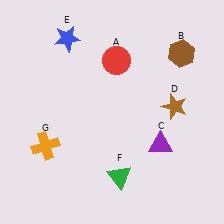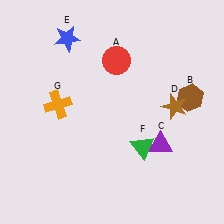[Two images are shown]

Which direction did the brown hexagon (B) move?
The brown hexagon (B) moved down.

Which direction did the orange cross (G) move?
The orange cross (G) moved up.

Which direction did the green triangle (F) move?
The green triangle (F) moved up.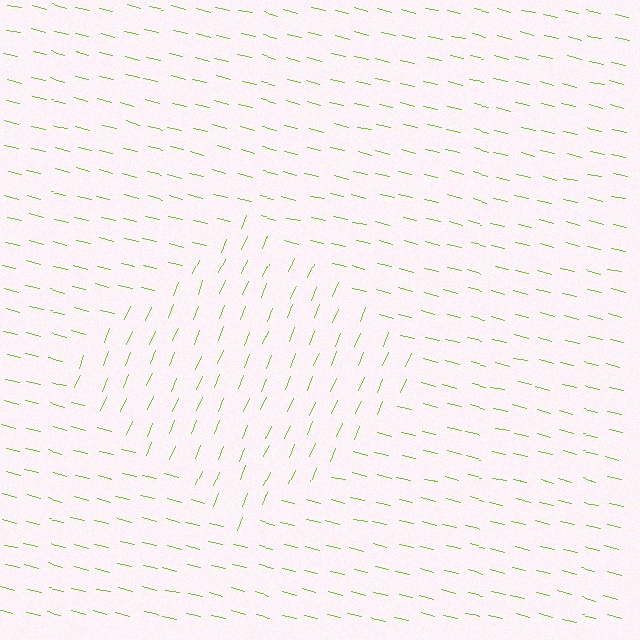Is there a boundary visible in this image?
Yes, there is a texture boundary formed by a change in line orientation.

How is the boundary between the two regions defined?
The boundary is defined purely by a change in line orientation (approximately 81 degrees difference). All lines are the same color and thickness.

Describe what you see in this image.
The image is filled with small lime line segments. A diamond region in the image has lines oriented differently from the surrounding lines, creating a visible texture boundary.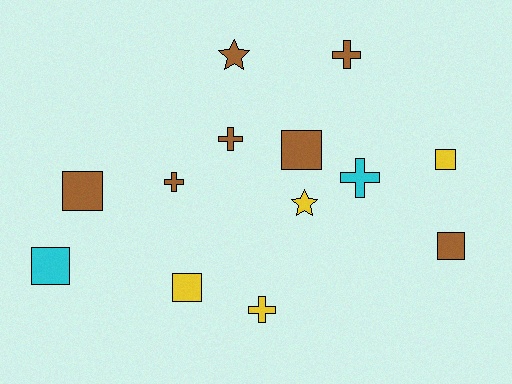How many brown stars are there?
There is 1 brown star.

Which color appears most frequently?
Brown, with 7 objects.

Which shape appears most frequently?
Square, with 6 objects.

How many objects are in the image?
There are 13 objects.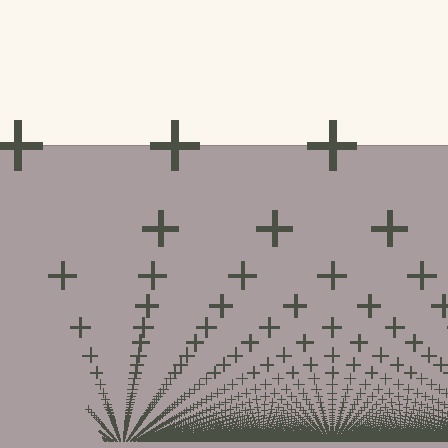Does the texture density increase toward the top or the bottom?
Density increases toward the bottom.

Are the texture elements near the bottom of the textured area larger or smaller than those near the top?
Smaller. The gradient is inverted — elements near the bottom are smaller and denser.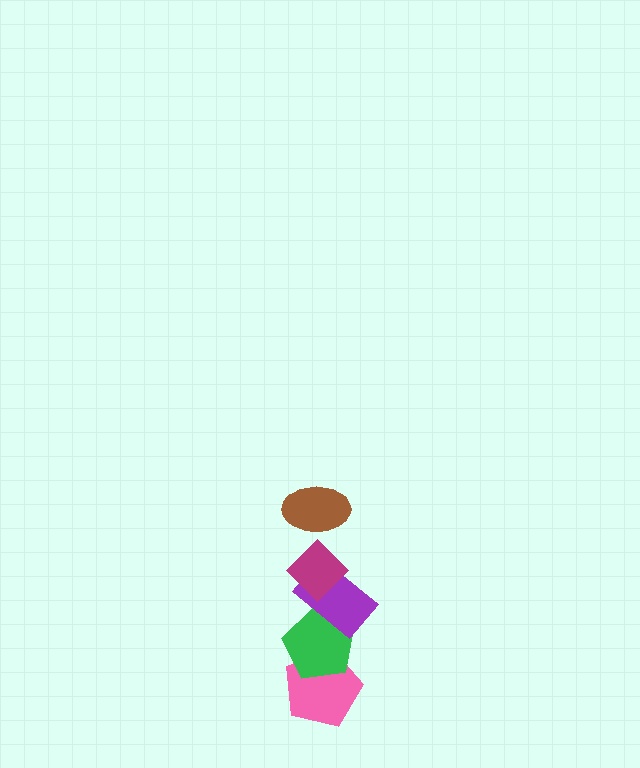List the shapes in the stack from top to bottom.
From top to bottom: the brown ellipse, the magenta diamond, the purple rectangle, the green pentagon, the pink pentagon.